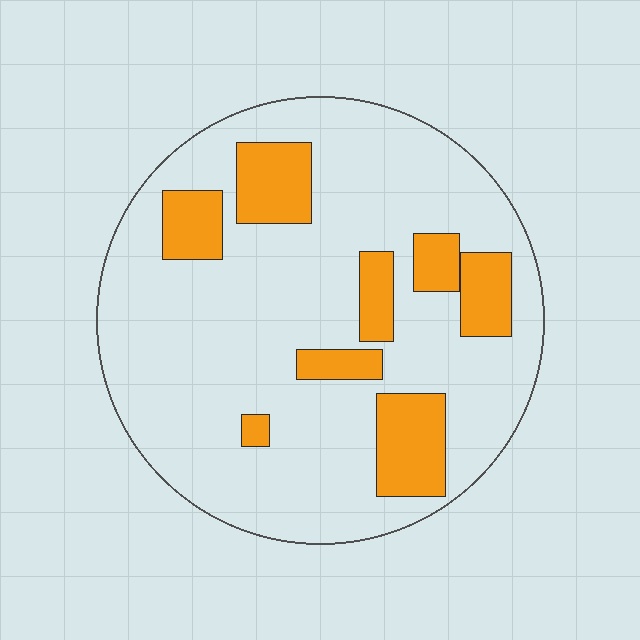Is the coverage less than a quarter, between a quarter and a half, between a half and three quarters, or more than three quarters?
Less than a quarter.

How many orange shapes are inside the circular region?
8.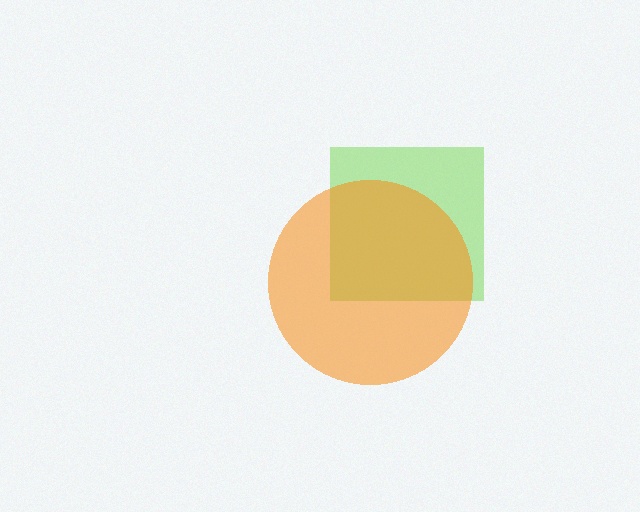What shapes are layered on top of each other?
The layered shapes are: a lime square, an orange circle.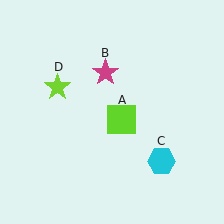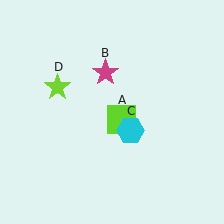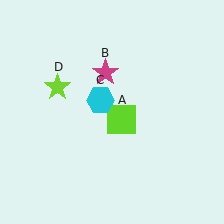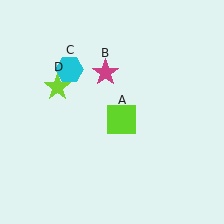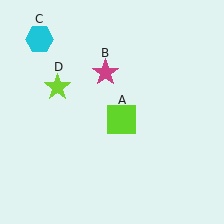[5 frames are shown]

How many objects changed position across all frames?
1 object changed position: cyan hexagon (object C).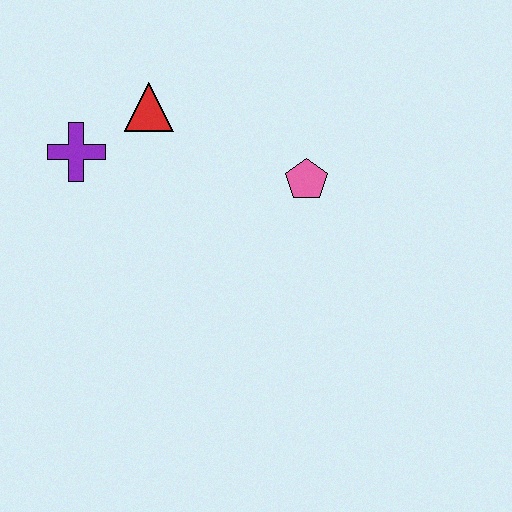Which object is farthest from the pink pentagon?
The purple cross is farthest from the pink pentagon.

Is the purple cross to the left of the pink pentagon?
Yes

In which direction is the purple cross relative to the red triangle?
The purple cross is to the left of the red triangle.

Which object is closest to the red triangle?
The purple cross is closest to the red triangle.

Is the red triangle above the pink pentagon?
Yes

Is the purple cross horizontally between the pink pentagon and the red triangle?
No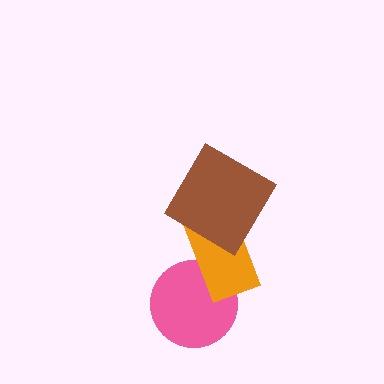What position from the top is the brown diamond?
The brown diamond is 1st from the top.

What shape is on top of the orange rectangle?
The brown diamond is on top of the orange rectangle.